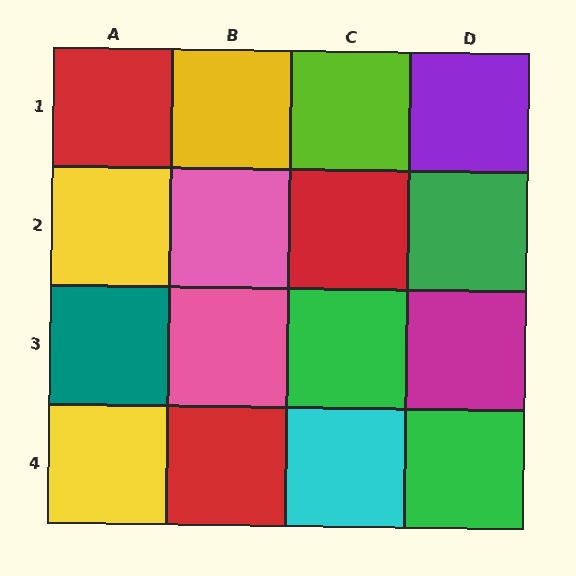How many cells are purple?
1 cell is purple.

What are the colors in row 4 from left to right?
Yellow, red, cyan, green.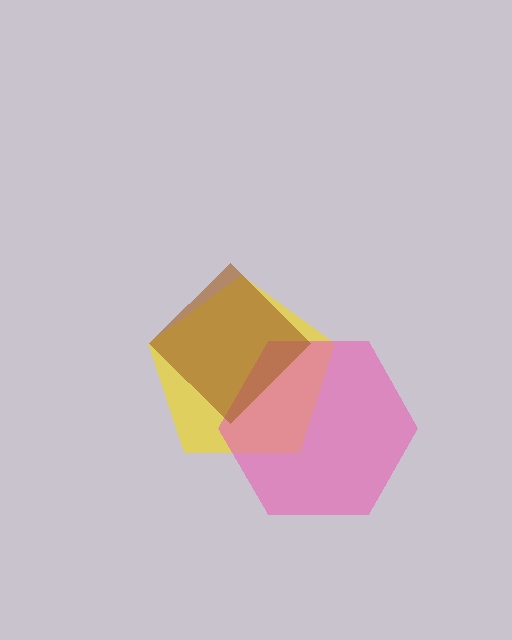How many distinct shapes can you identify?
There are 3 distinct shapes: a yellow pentagon, a pink hexagon, a brown diamond.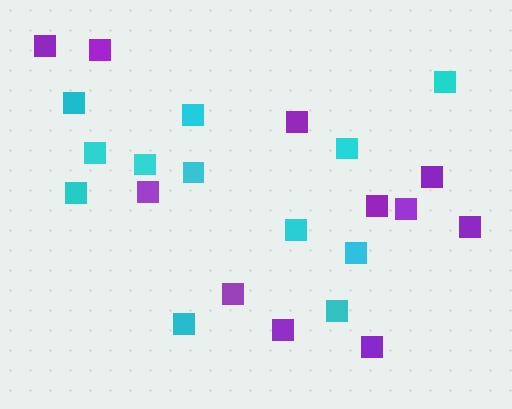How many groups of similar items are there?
There are 2 groups: one group of purple squares (11) and one group of cyan squares (12).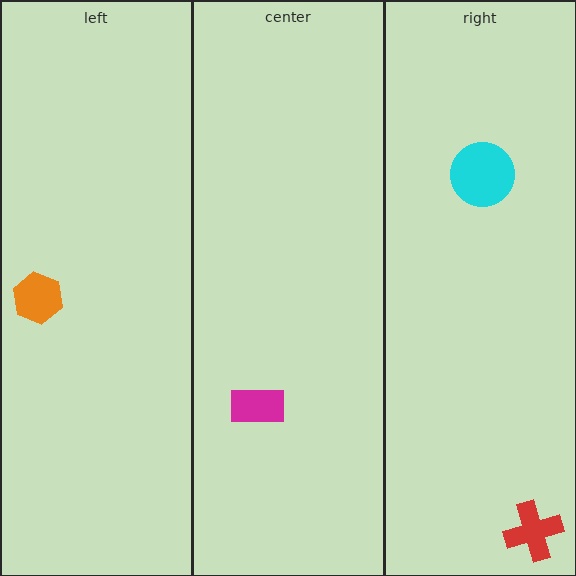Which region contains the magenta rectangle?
The center region.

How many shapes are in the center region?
1.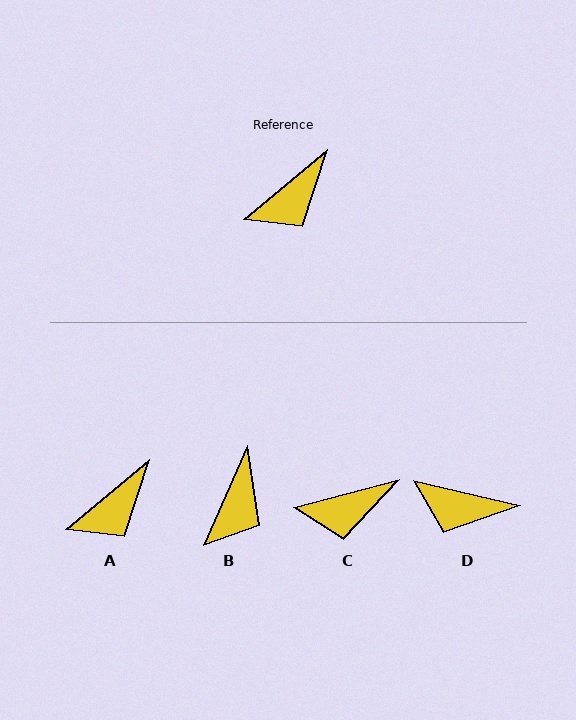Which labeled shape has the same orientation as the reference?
A.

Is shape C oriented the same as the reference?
No, it is off by about 25 degrees.